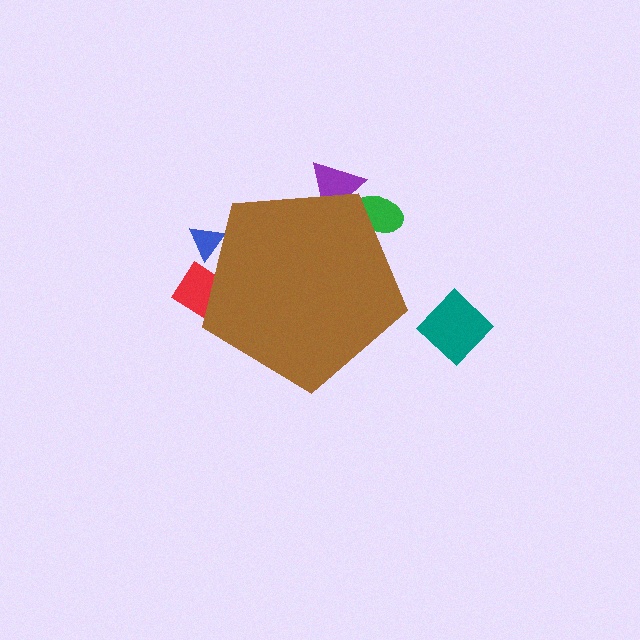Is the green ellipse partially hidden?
Yes, the green ellipse is partially hidden behind the brown pentagon.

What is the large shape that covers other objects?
A brown pentagon.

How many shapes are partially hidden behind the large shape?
4 shapes are partially hidden.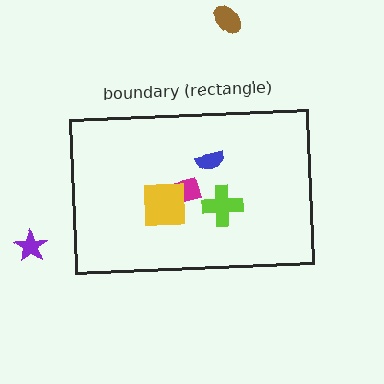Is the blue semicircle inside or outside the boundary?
Inside.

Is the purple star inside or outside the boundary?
Outside.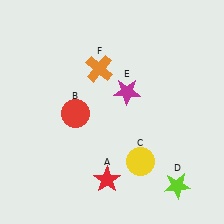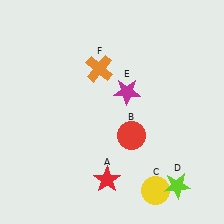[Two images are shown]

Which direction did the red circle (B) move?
The red circle (B) moved right.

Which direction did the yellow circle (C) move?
The yellow circle (C) moved down.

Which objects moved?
The objects that moved are: the red circle (B), the yellow circle (C).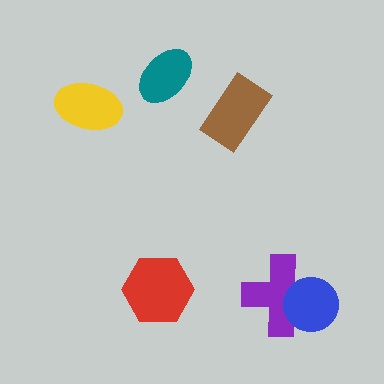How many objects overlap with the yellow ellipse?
0 objects overlap with the yellow ellipse.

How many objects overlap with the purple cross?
1 object overlaps with the purple cross.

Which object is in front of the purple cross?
The blue circle is in front of the purple cross.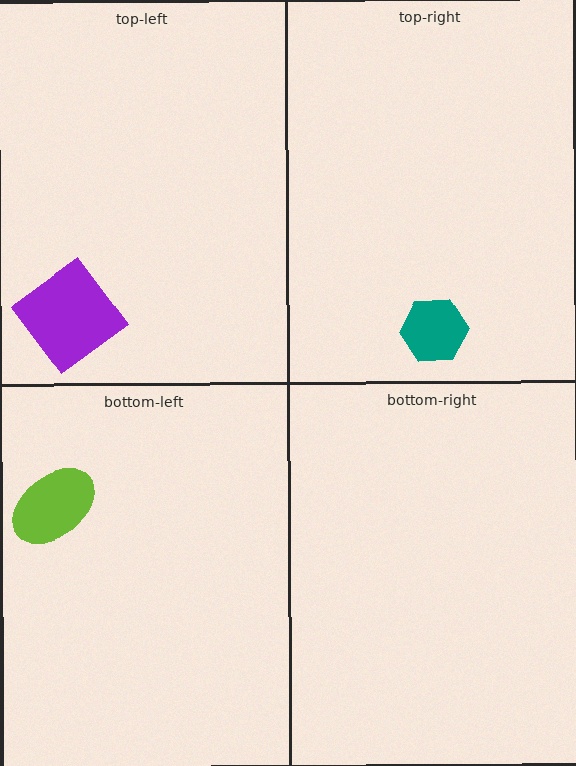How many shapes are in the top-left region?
1.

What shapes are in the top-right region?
The teal hexagon.